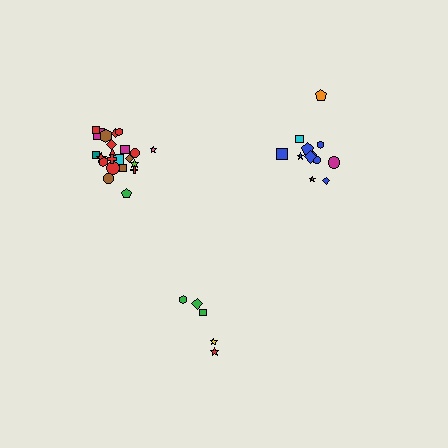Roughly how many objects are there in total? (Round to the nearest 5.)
Roughly 40 objects in total.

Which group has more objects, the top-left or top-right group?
The top-left group.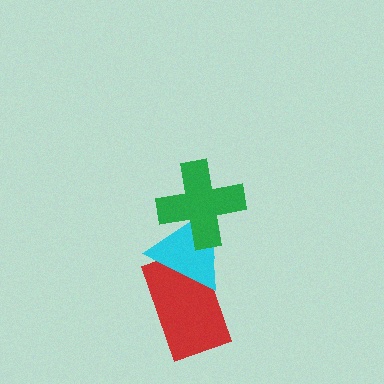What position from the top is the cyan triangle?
The cyan triangle is 2nd from the top.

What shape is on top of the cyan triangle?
The green cross is on top of the cyan triangle.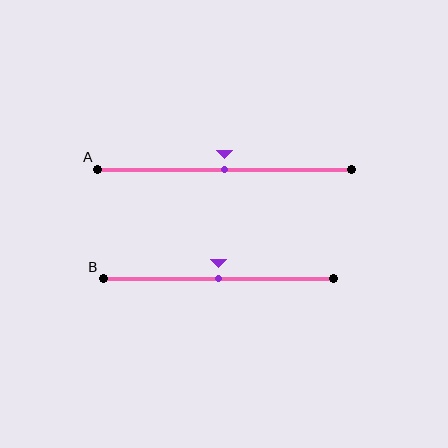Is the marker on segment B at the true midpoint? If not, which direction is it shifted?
Yes, the marker on segment B is at the true midpoint.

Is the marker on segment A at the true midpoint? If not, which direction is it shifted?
Yes, the marker on segment A is at the true midpoint.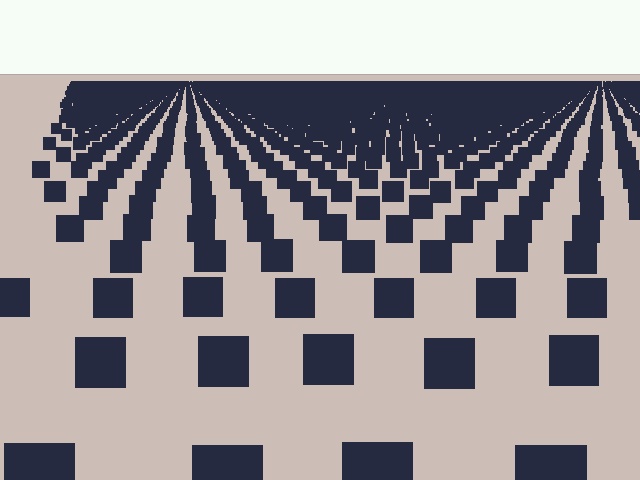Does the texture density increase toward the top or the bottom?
Density increases toward the top.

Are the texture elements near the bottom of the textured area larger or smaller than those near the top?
Larger. Near the bottom, elements are closer to the viewer and appear at a bigger on-screen size.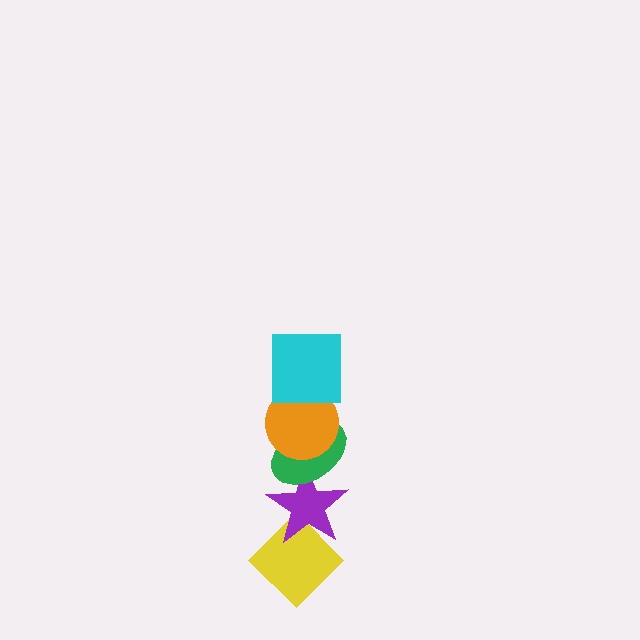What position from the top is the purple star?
The purple star is 4th from the top.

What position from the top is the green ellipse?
The green ellipse is 3rd from the top.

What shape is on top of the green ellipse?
The orange circle is on top of the green ellipse.